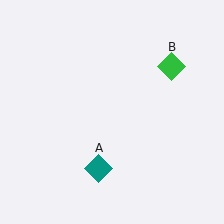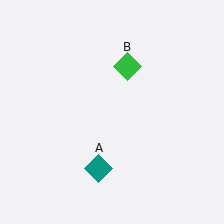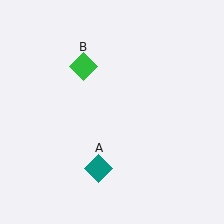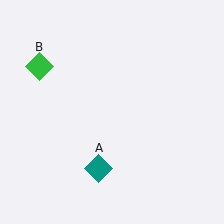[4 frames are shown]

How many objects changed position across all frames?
1 object changed position: green diamond (object B).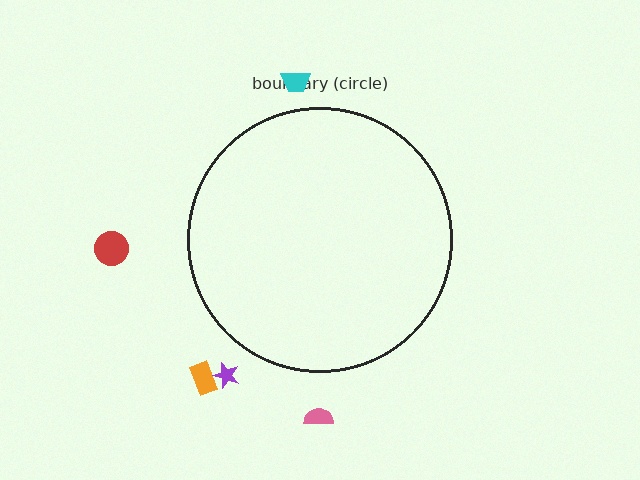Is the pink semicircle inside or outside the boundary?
Outside.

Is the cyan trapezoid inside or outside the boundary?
Outside.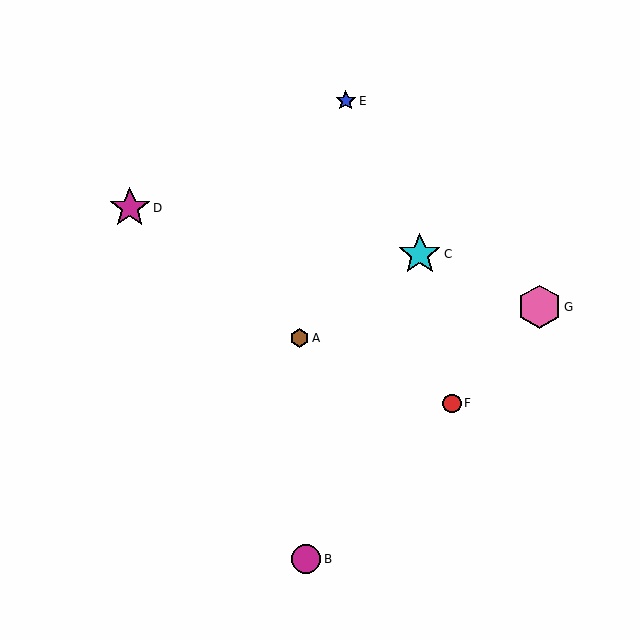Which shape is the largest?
The pink hexagon (labeled G) is the largest.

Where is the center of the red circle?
The center of the red circle is at (452, 403).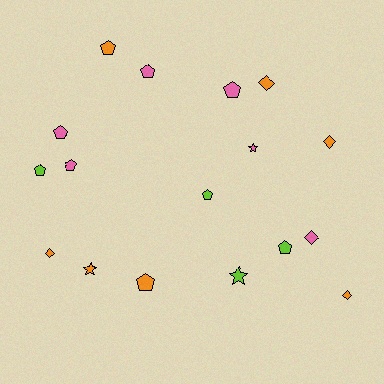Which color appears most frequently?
Orange, with 7 objects.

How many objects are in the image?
There are 17 objects.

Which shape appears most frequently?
Pentagon, with 9 objects.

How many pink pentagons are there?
There are 4 pink pentagons.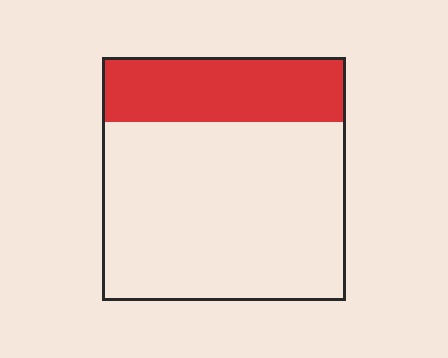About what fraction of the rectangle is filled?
About one quarter (1/4).